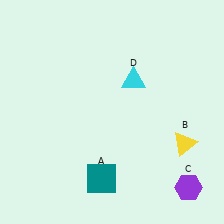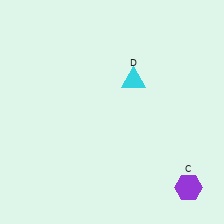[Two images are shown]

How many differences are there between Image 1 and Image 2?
There are 2 differences between the two images.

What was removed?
The yellow triangle (B), the teal square (A) were removed in Image 2.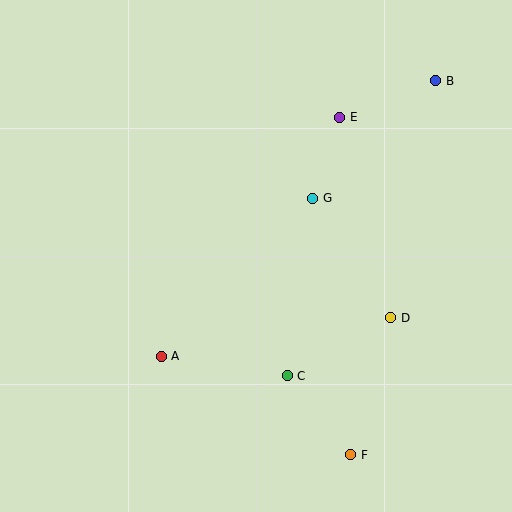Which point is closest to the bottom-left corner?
Point A is closest to the bottom-left corner.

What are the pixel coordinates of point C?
Point C is at (287, 376).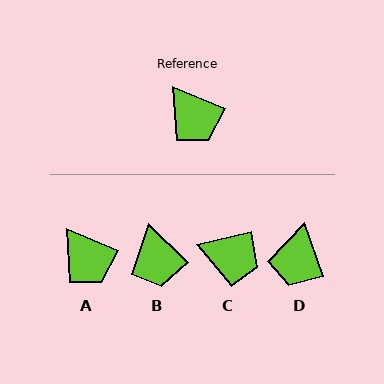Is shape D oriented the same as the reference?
No, it is off by about 47 degrees.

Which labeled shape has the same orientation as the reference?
A.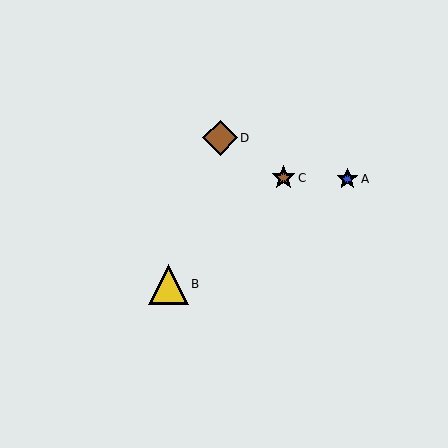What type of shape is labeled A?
Shape A is a blue star.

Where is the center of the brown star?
The center of the brown star is at (283, 178).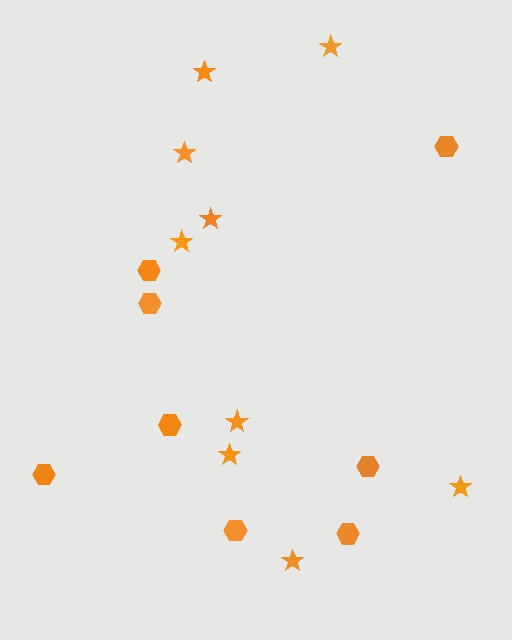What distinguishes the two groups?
There are 2 groups: one group of stars (9) and one group of hexagons (8).